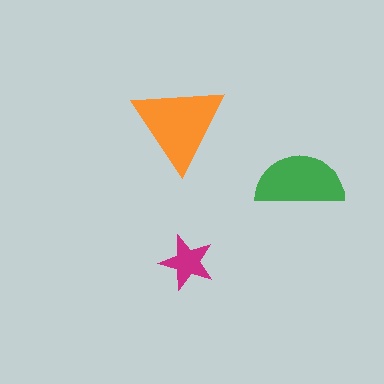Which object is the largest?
The orange triangle.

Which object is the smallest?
The magenta star.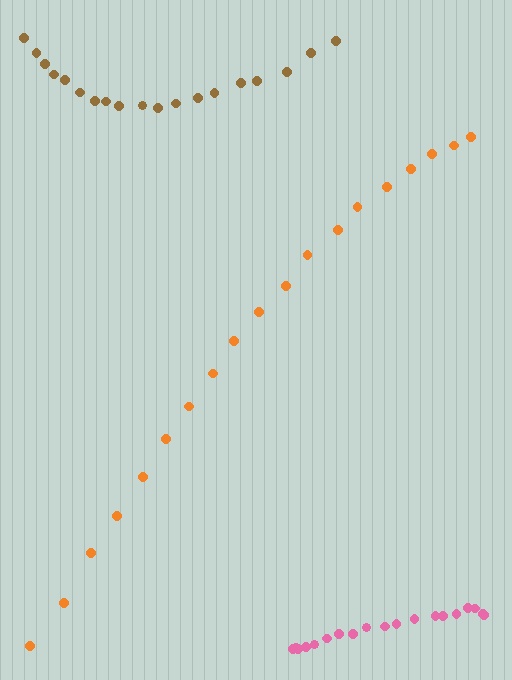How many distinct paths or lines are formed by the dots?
There are 3 distinct paths.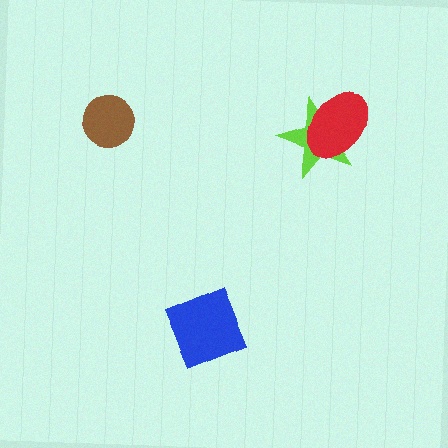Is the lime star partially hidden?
Yes, it is partially covered by another shape.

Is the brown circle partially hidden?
No, no other shape covers it.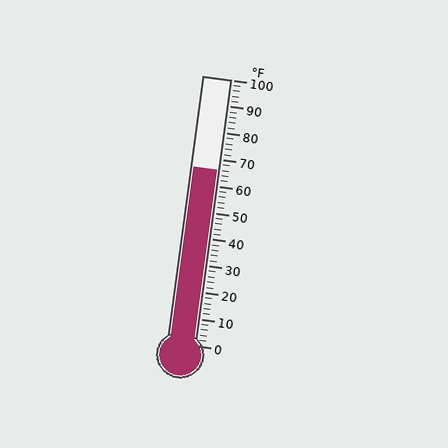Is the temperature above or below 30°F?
The temperature is above 30°F.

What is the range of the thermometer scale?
The thermometer scale ranges from 0°F to 100°F.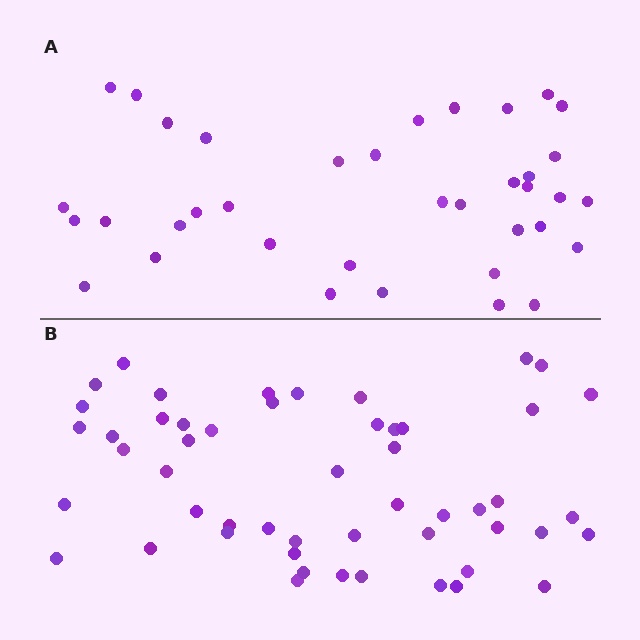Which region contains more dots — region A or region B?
Region B (the bottom region) has more dots.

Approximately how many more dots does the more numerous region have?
Region B has approximately 15 more dots than region A.